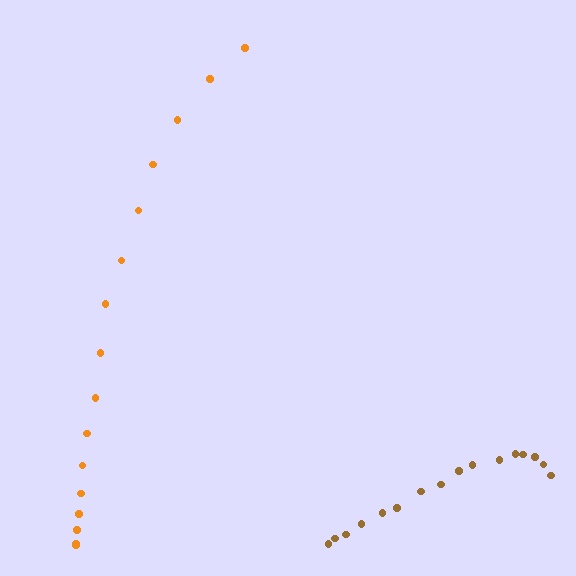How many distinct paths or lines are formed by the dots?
There are 2 distinct paths.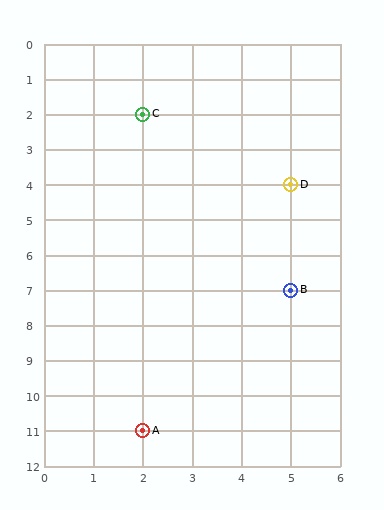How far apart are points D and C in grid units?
Points D and C are 3 columns and 2 rows apart (about 3.6 grid units diagonally).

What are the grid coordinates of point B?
Point B is at grid coordinates (5, 7).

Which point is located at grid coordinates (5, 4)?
Point D is at (5, 4).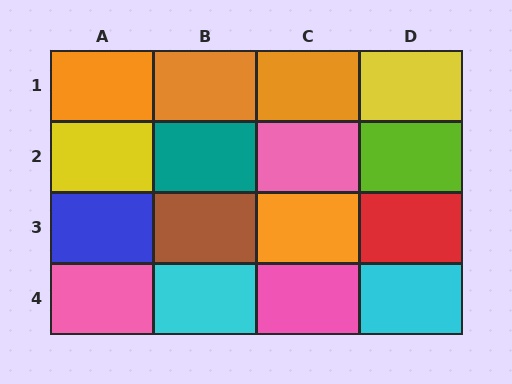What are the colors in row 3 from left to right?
Blue, brown, orange, red.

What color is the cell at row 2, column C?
Pink.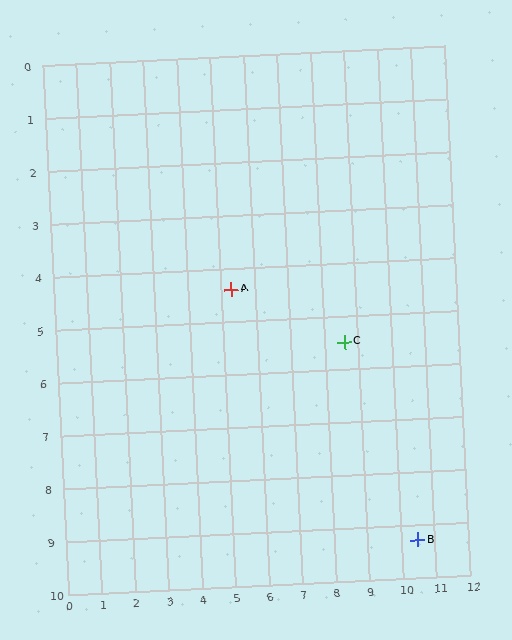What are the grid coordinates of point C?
Point C is at approximately (8.6, 5.5).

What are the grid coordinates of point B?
Point B is at approximately (10.5, 9.3).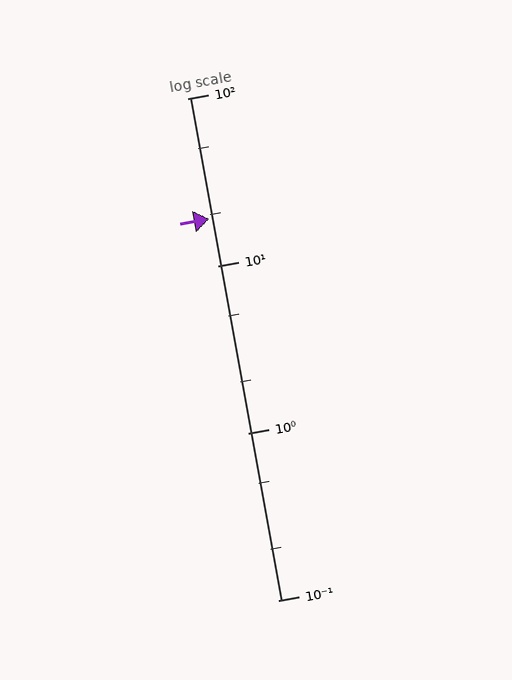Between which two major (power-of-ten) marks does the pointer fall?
The pointer is between 10 and 100.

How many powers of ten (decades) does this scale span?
The scale spans 3 decades, from 0.1 to 100.